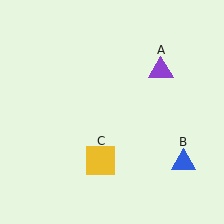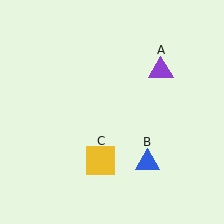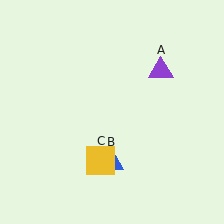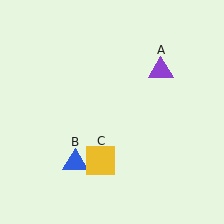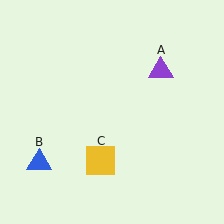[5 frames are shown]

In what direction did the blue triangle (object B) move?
The blue triangle (object B) moved left.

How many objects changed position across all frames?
1 object changed position: blue triangle (object B).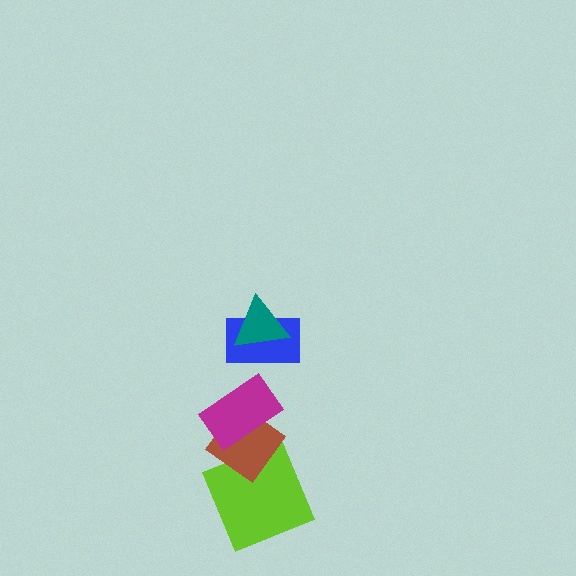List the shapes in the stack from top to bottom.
From top to bottom: the teal triangle, the blue rectangle, the magenta rectangle, the brown diamond, the lime square.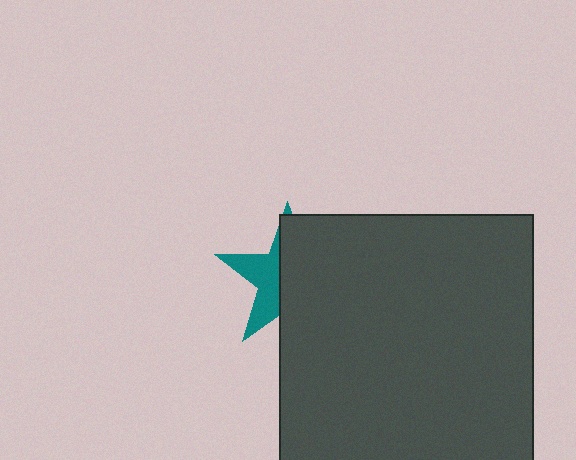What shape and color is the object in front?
The object in front is a dark gray square.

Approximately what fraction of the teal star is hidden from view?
Roughly 61% of the teal star is hidden behind the dark gray square.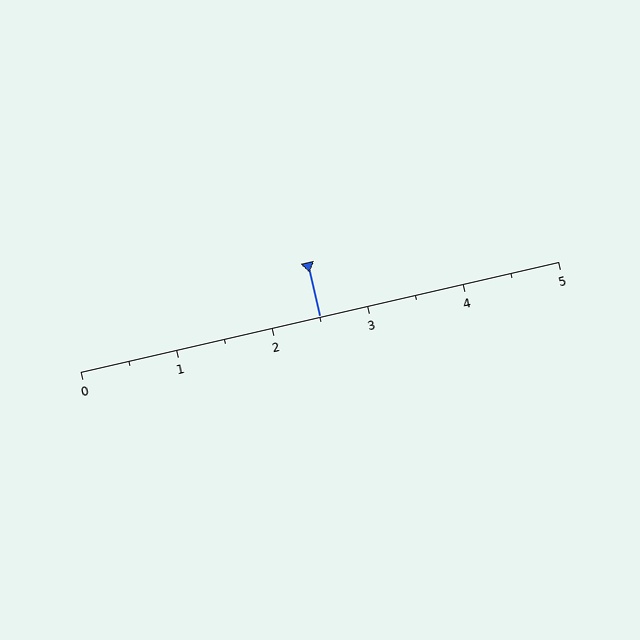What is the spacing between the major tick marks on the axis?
The major ticks are spaced 1 apart.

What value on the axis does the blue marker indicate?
The marker indicates approximately 2.5.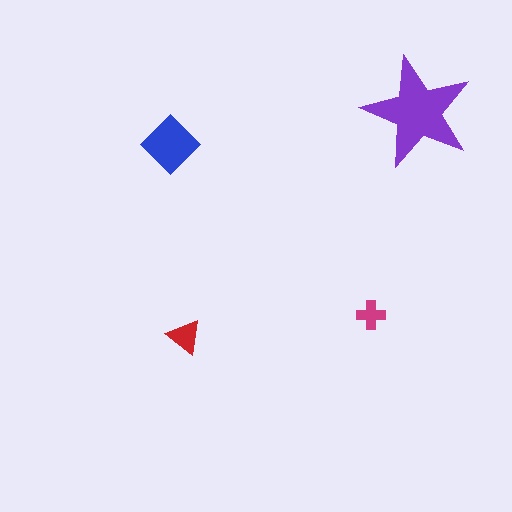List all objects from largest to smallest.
The purple star, the blue diamond, the red triangle, the magenta cross.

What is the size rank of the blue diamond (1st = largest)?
2nd.